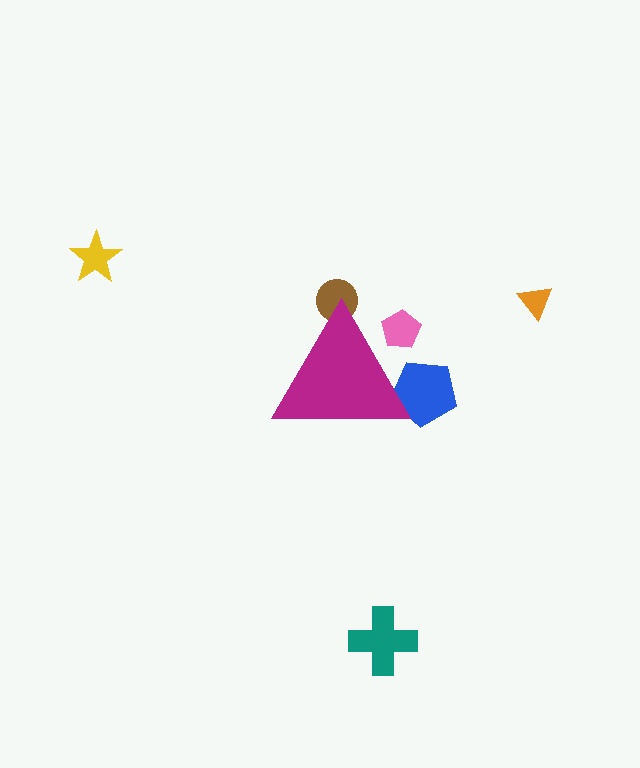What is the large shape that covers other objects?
A magenta triangle.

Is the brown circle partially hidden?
Yes, the brown circle is partially hidden behind the magenta triangle.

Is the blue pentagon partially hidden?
Yes, the blue pentagon is partially hidden behind the magenta triangle.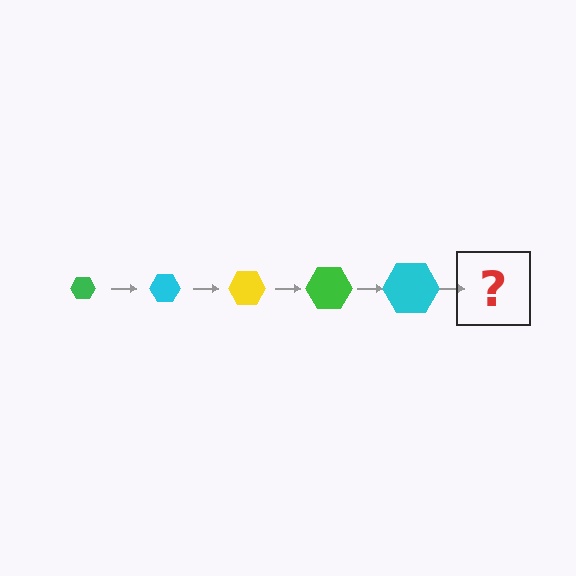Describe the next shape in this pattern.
It should be a yellow hexagon, larger than the previous one.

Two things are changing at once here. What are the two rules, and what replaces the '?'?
The two rules are that the hexagon grows larger each step and the color cycles through green, cyan, and yellow. The '?' should be a yellow hexagon, larger than the previous one.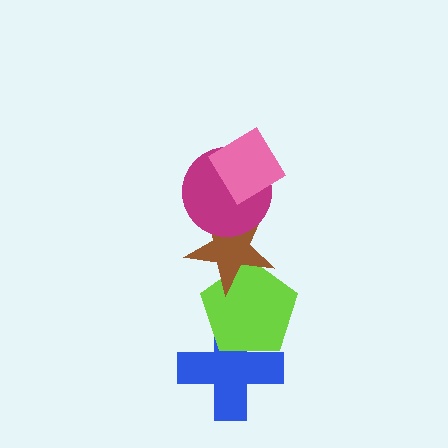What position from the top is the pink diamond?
The pink diamond is 1st from the top.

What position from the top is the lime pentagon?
The lime pentagon is 4th from the top.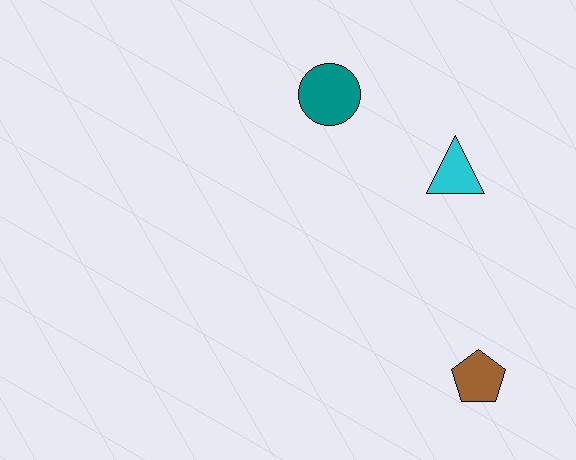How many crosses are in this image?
There are no crosses.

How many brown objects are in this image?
There is 1 brown object.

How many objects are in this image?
There are 3 objects.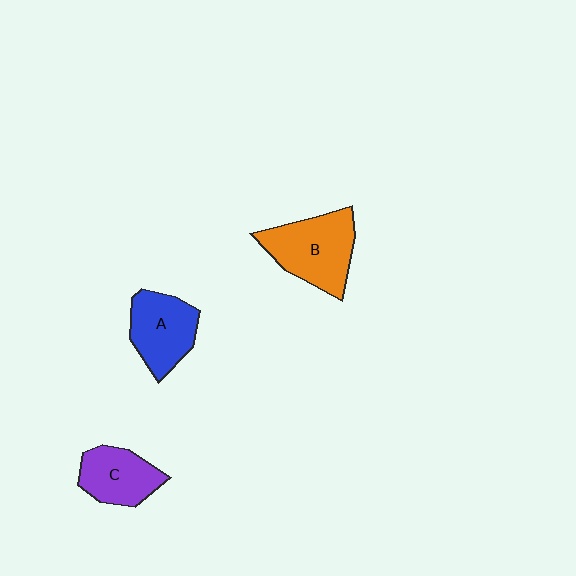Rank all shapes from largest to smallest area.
From largest to smallest: B (orange), A (blue), C (purple).